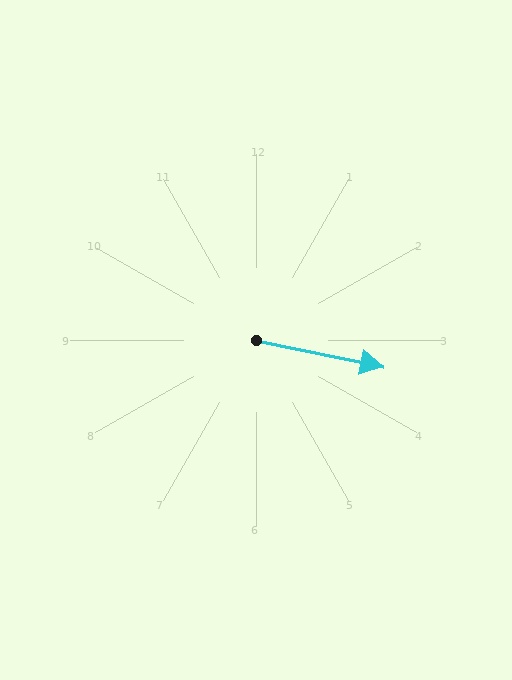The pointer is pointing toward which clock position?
Roughly 3 o'clock.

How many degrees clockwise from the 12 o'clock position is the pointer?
Approximately 102 degrees.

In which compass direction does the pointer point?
East.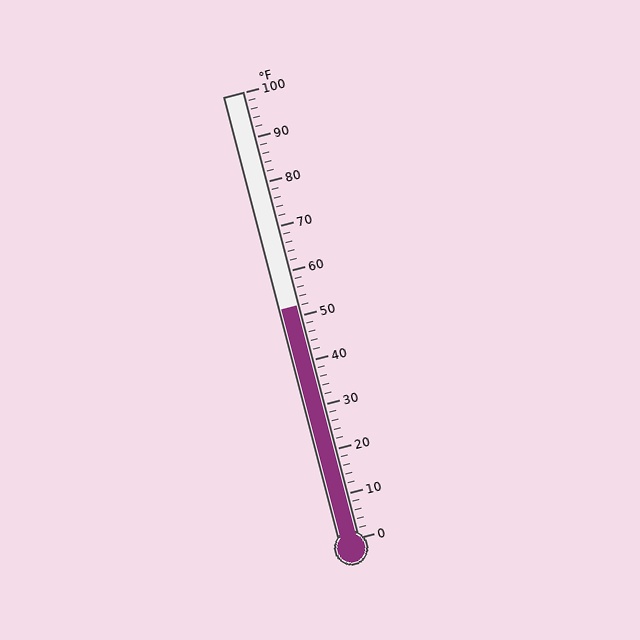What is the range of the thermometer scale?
The thermometer scale ranges from 0°F to 100°F.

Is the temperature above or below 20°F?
The temperature is above 20°F.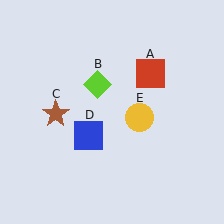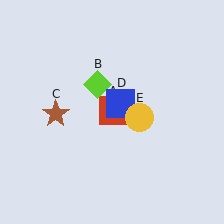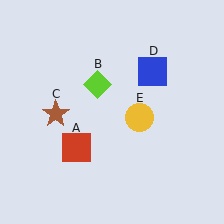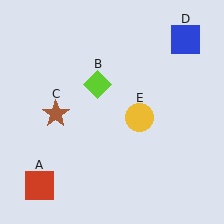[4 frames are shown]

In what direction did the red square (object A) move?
The red square (object A) moved down and to the left.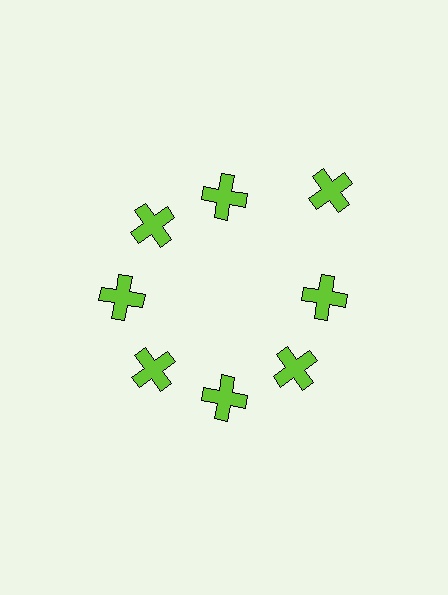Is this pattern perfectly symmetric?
No. The 8 lime crosses are arranged in a ring, but one element near the 2 o'clock position is pushed outward from the center, breaking the 8-fold rotational symmetry.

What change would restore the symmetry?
The symmetry would be restored by moving it inward, back onto the ring so that all 8 crosses sit at equal angles and equal distance from the center.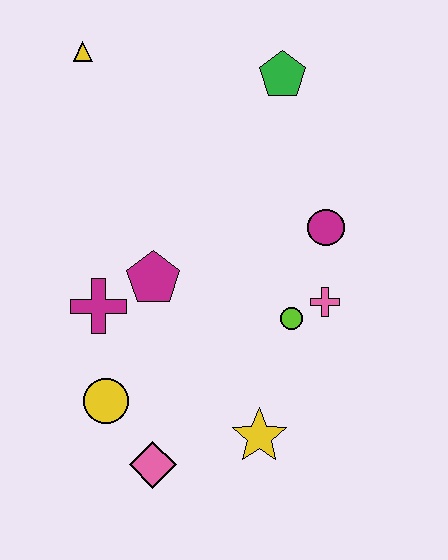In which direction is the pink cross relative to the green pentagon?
The pink cross is below the green pentagon.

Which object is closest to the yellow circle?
The pink diamond is closest to the yellow circle.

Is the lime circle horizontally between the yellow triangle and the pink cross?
Yes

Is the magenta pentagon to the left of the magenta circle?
Yes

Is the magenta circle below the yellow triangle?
Yes